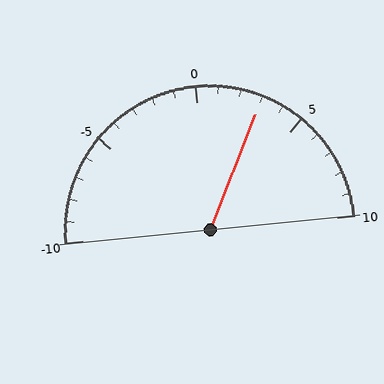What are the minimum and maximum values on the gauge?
The gauge ranges from -10 to 10.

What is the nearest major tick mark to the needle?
The nearest major tick mark is 5.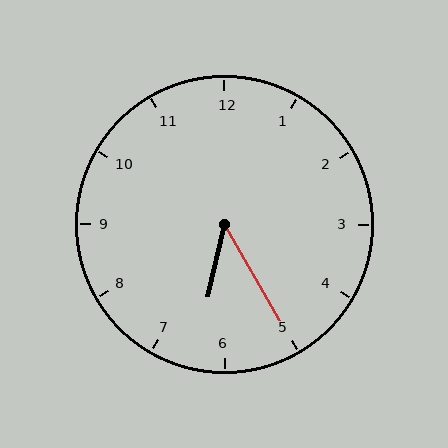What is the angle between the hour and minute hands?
Approximately 42 degrees.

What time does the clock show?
6:25.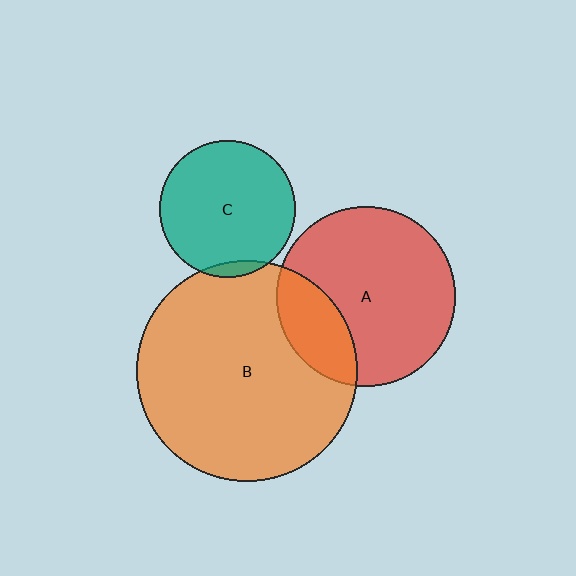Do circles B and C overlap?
Yes.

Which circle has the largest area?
Circle B (orange).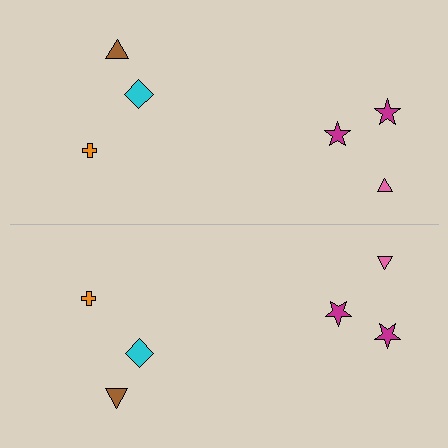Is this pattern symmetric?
Yes, this pattern has bilateral (reflection) symmetry.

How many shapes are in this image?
There are 12 shapes in this image.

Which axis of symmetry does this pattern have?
The pattern has a horizontal axis of symmetry running through the center of the image.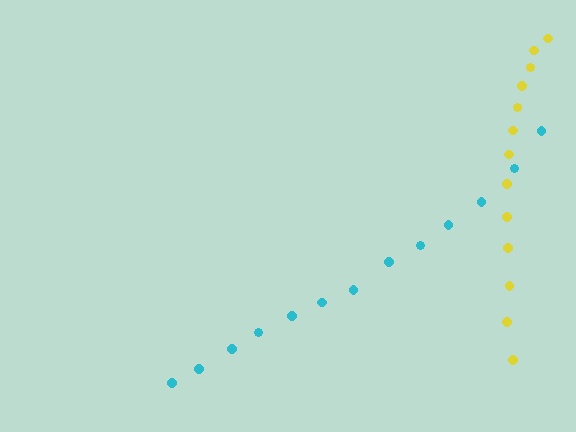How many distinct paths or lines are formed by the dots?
There are 2 distinct paths.